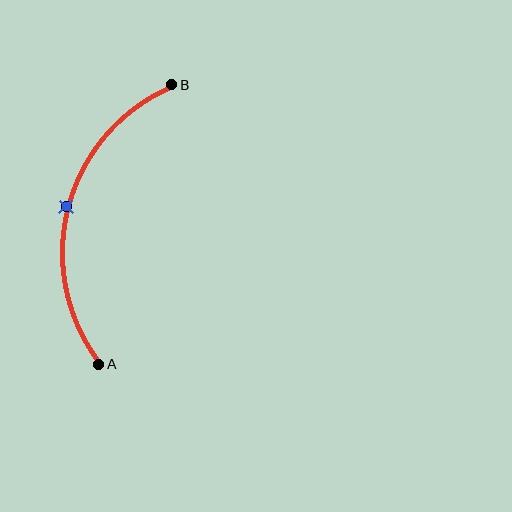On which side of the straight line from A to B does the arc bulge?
The arc bulges to the left of the straight line connecting A and B.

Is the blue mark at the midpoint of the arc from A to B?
Yes. The blue mark lies on the arc at equal arc-length from both A and B — it is the arc midpoint.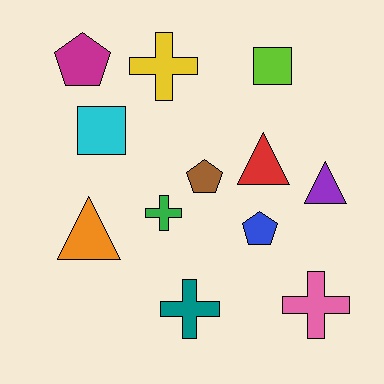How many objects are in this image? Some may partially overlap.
There are 12 objects.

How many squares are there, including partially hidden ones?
There are 2 squares.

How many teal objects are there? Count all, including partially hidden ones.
There is 1 teal object.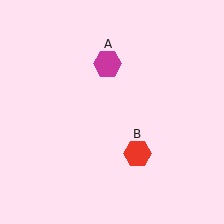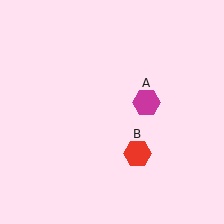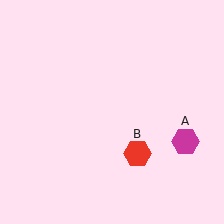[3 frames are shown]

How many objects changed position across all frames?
1 object changed position: magenta hexagon (object A).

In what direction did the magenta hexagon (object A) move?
The magenta hexagon (object A) moved down and to the right.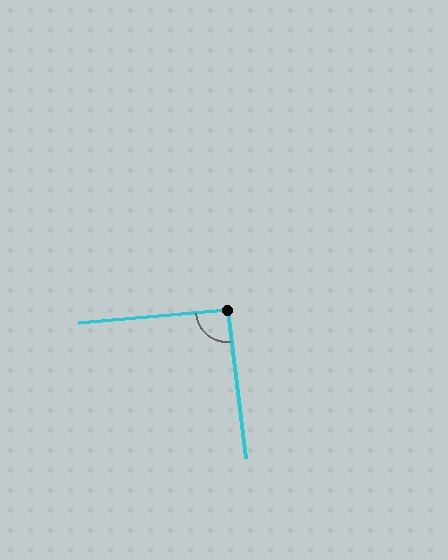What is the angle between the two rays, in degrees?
Approximately 92 degrees.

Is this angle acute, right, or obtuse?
It is approximately a right angle.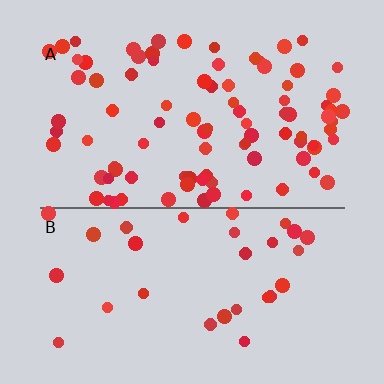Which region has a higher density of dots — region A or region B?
A (the top).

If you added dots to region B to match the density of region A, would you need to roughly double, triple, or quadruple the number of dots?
Approximately triple.